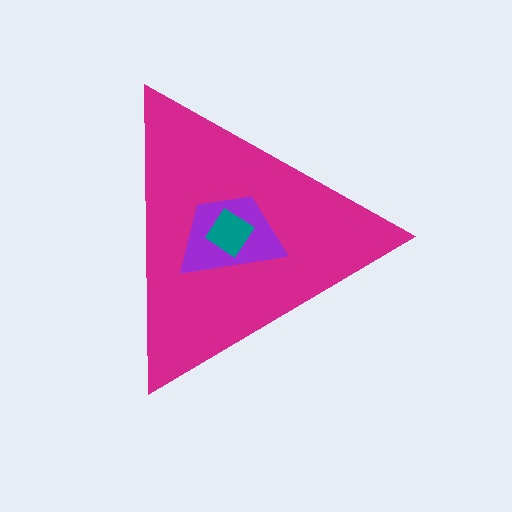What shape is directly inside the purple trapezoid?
The teal diamond.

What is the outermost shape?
The magenta triangle.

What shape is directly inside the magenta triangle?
The purple trapezoid.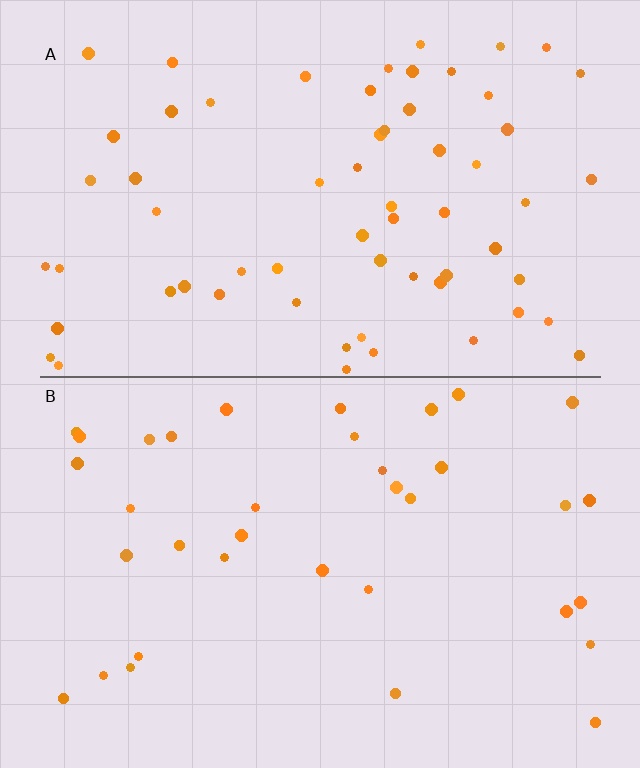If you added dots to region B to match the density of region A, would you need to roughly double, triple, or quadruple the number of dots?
Approximately double.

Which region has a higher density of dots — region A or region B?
A (the top).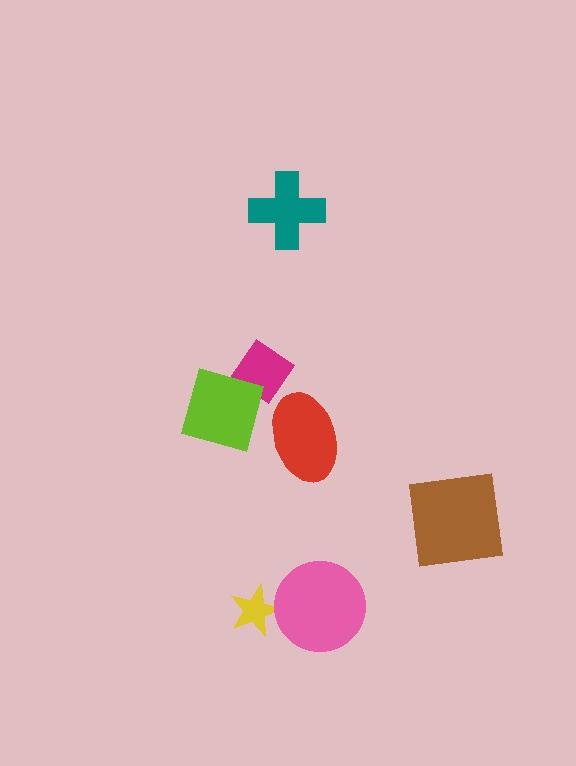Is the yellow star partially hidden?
Yes, it is partially covered by another shape.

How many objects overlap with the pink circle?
1 object overlaps with the pink circle.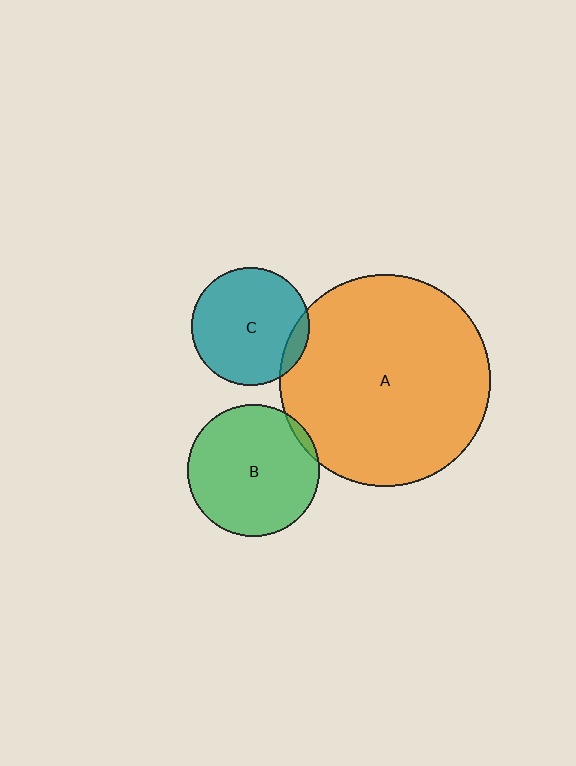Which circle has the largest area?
Circle A (orange).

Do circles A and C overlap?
Yes.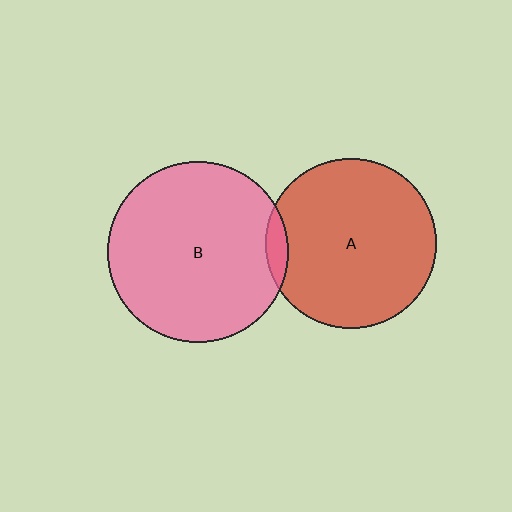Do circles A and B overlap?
Yes.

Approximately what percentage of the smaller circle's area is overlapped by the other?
Approximately 5%.